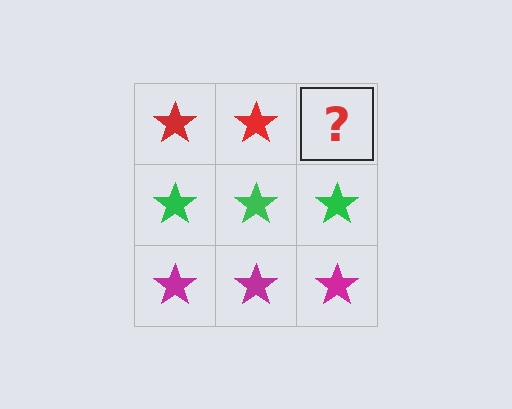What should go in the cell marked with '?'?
The missing cell should contain a red star.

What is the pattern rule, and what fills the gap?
The rule is that each row has a consistent color. The gap should be filled with a red star.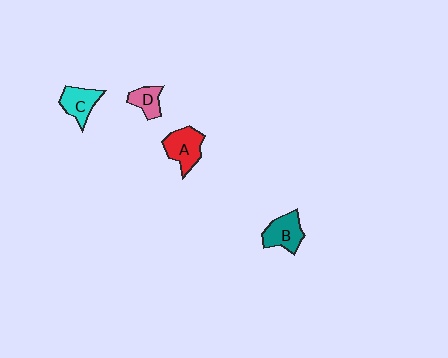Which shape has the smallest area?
Shape D (pink).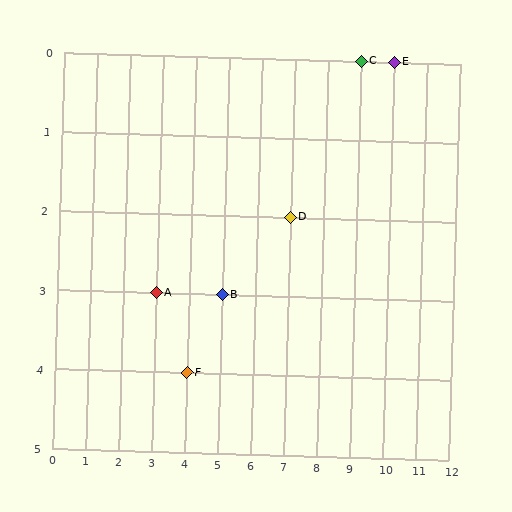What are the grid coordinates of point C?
Point C is at grid coordinates (9, 0).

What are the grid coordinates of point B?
Point B is at grid coordinates (5, 3).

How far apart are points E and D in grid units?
Points E and D are 3 columns and 2 rows apart (about 3.6 grid units diagonally).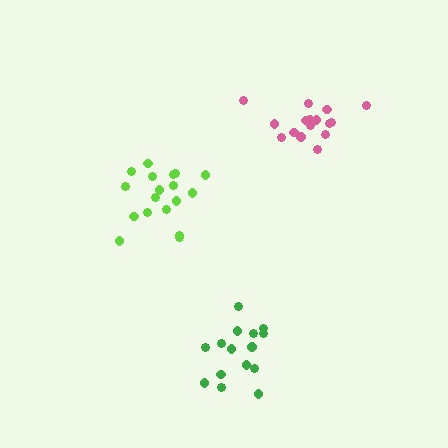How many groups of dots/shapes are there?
There are 3 groups.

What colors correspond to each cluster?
The clusters are colored: pink, lime, green.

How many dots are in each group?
Group 1: 16 dots, Group 2: 19 dots, Group 3: 15 dots (50 total).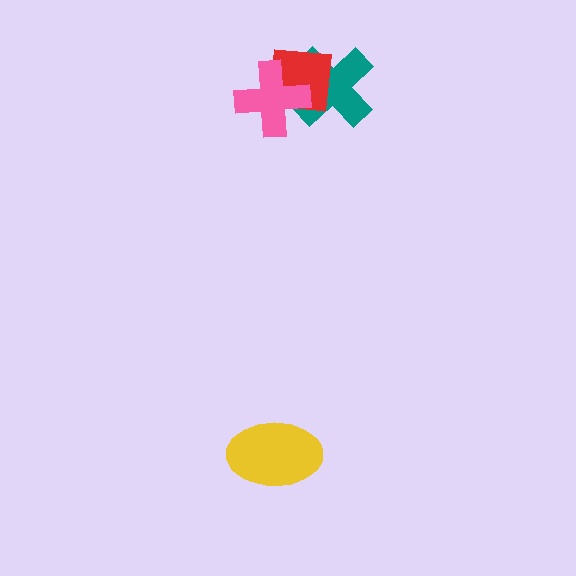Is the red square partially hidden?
Yes, it is partially covered by another shape.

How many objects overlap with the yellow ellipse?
0 objects overlap with the yellow ellipse.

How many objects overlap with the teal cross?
2 objects overlap with the teal cross.